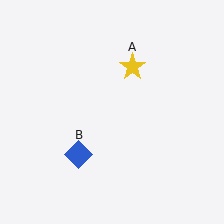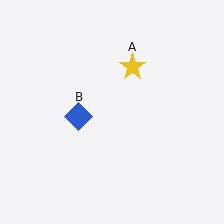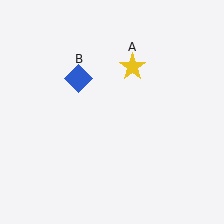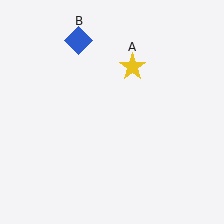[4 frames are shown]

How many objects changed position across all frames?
1 object changed position: blue diamond (object B).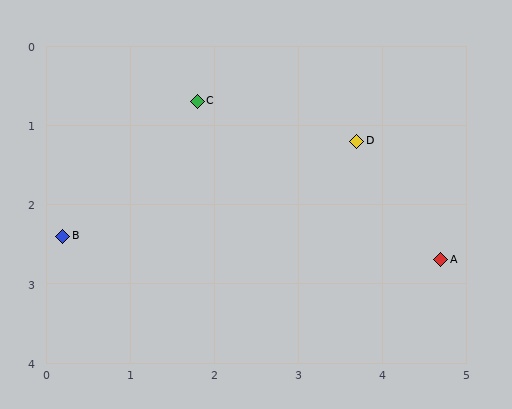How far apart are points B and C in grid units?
Points B and C are about 2.3 grid units apart.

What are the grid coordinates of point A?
Point A is at approximately (4.7, 2.7).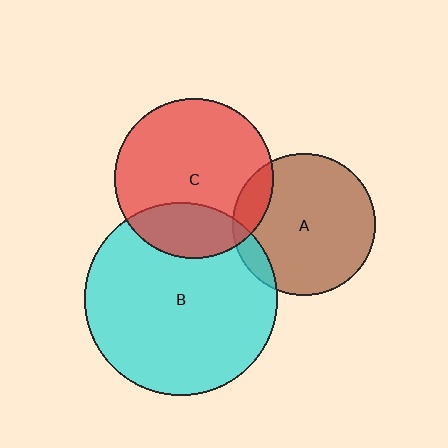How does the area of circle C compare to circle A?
Approximately 1.2 times.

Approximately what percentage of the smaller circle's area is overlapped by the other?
Approximately 10%.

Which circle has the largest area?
Circle B (cyan).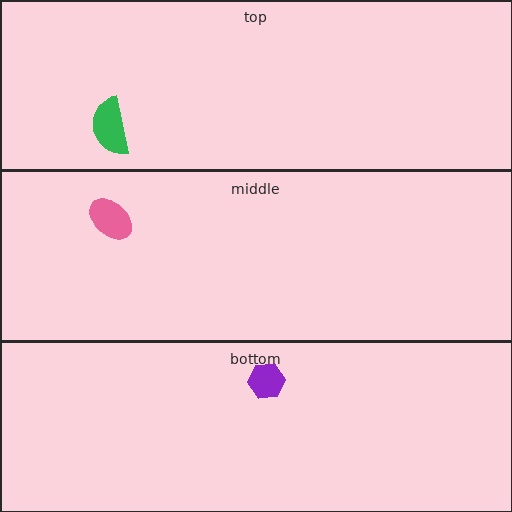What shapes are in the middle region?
The pink ellipse.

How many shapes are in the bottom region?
1.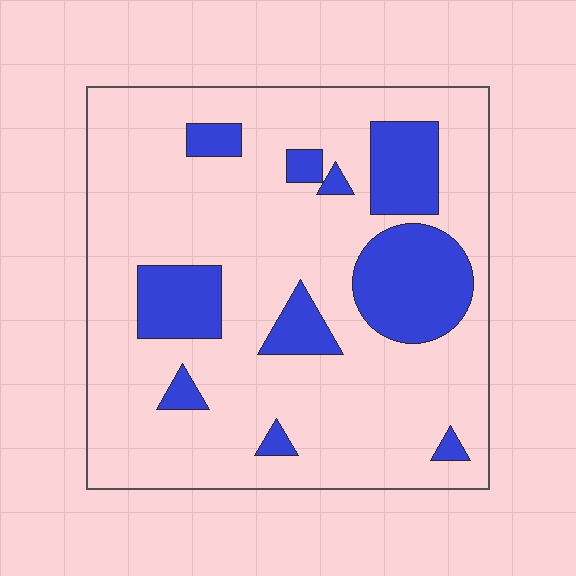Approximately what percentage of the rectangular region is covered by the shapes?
Approximately 20%.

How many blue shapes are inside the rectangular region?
10.